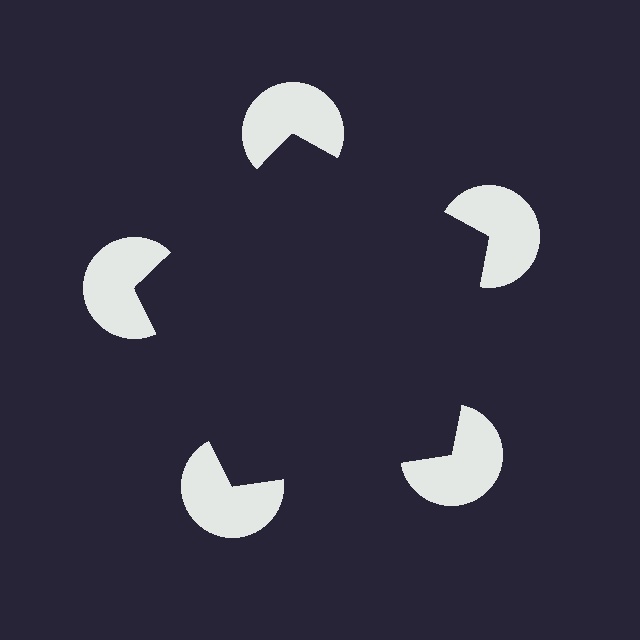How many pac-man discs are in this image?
There are 5 — one at each vertex of the illusory pentagon.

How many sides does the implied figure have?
5 sides.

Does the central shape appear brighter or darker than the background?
It typically appears slightly darker than the background, even though no actual brightness change is drawn.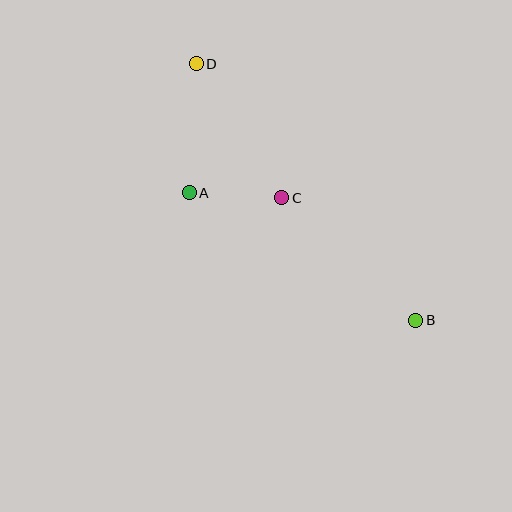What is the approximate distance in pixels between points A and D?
The distance between A and D is approximately 129 pixels.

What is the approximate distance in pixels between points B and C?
The distance between B and C is approximately 182 pixels.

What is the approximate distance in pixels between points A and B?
The distance between A and B is approximately 260 pixels.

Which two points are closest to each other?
Points A and C are closest to each other.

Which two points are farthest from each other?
Points B and D are farthest from each other.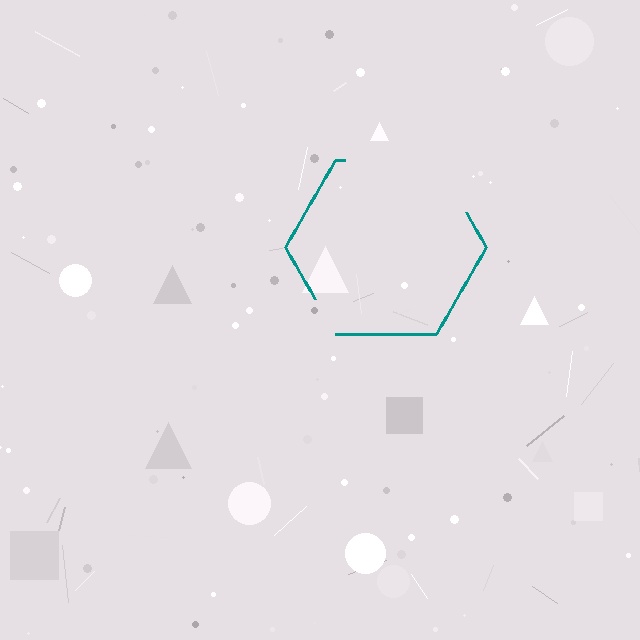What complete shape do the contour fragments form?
The contour fragments form a hexagon.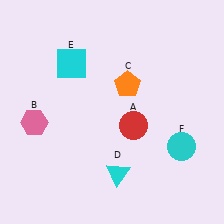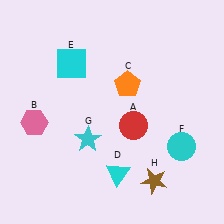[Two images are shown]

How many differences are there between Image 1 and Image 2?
There are 2 differences between the two images.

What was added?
A cyan star (G), a brown star (H) were added in Image 2.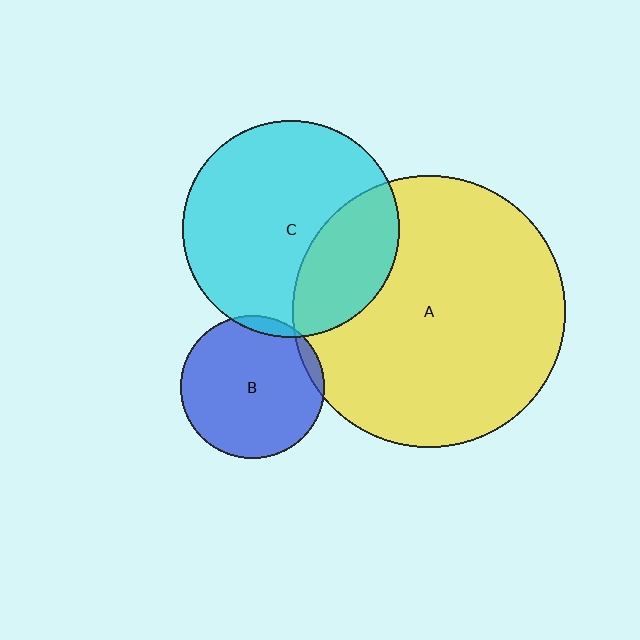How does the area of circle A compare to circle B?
Approximately 3.6 times.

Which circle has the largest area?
Circle A (yellow).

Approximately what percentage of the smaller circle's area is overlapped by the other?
Approximately 5%.